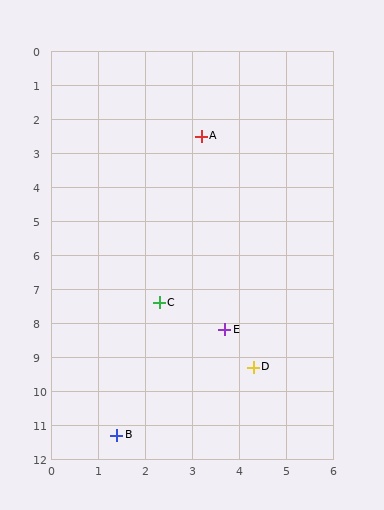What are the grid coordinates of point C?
Point C is at approximately (2.3, 7.4).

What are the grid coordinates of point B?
Point B is at approximately (1.4, 11.3).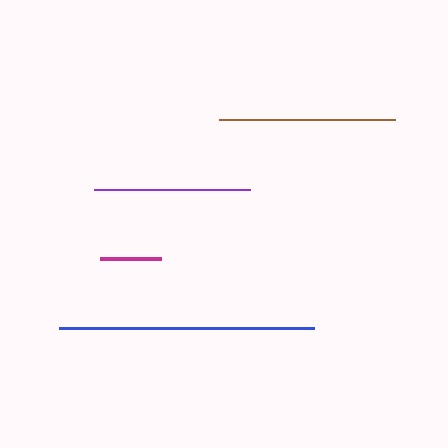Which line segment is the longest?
The blue line is the longest at approximately 256 pixels.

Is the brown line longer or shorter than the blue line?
The blue line is longer than the brown line.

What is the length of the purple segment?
The purple segment is approximately 156 pixels long.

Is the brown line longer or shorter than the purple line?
The brown line is longer than the purple line.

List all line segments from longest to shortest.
From longest to shortest: blue, brown, purple, magenta.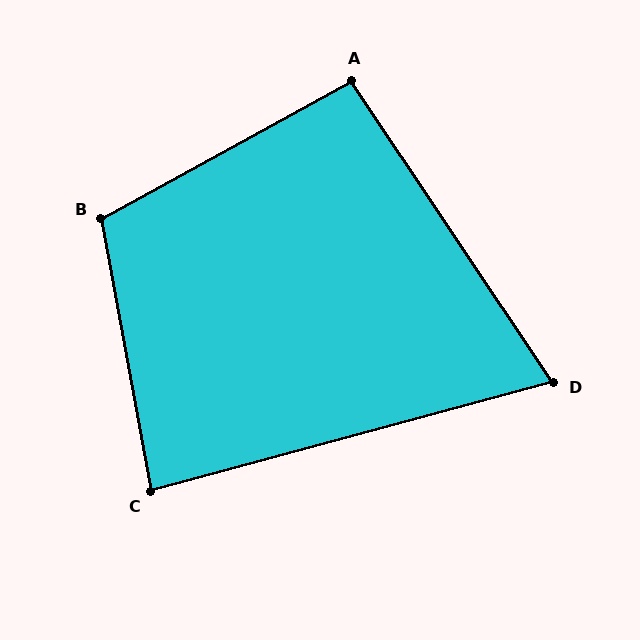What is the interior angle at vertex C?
Approximately 85 degrees (approximately right).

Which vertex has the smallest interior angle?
D, at approximately 71 degrees.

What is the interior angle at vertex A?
Approximately 95 degrees (approximately right).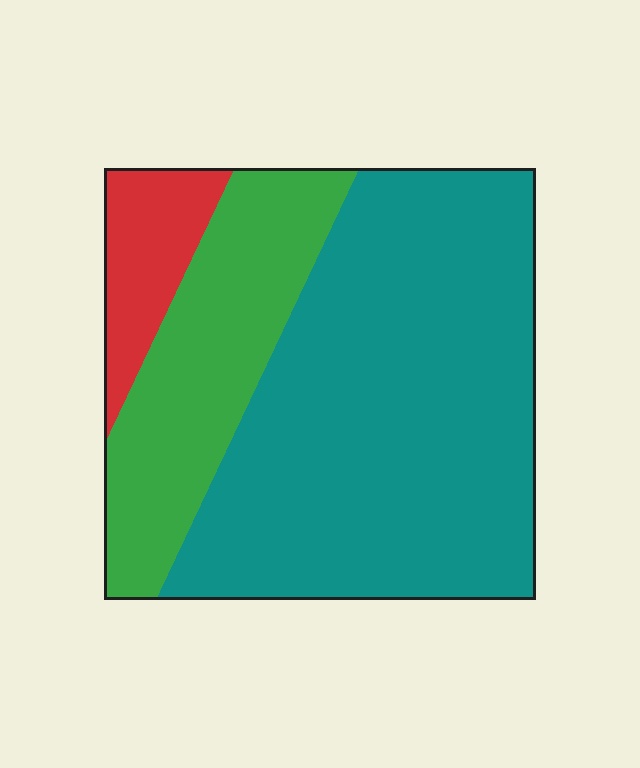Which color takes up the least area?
Red, at roughly 10%.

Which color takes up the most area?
Teal, at roughly 65%.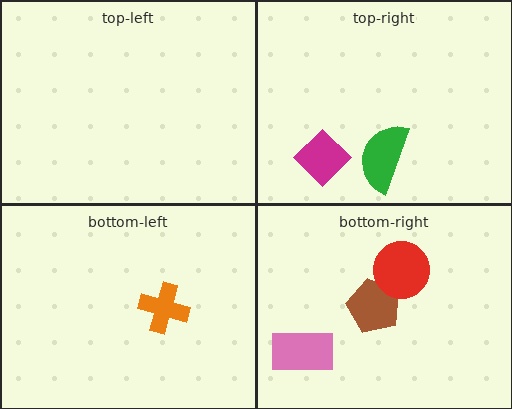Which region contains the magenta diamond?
The top-right region.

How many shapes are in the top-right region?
2.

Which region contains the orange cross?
The bottom-left region.